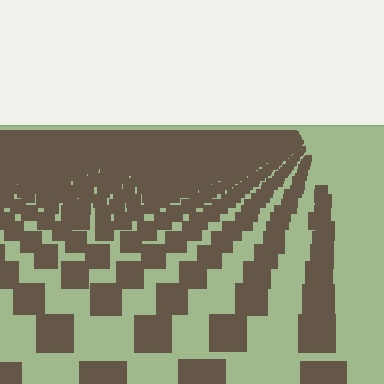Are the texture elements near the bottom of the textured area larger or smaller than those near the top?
Larger. Near the bottom, elements are closer to the viewer and appear at a bigger on-screen size.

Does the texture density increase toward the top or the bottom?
Density increases toward the top.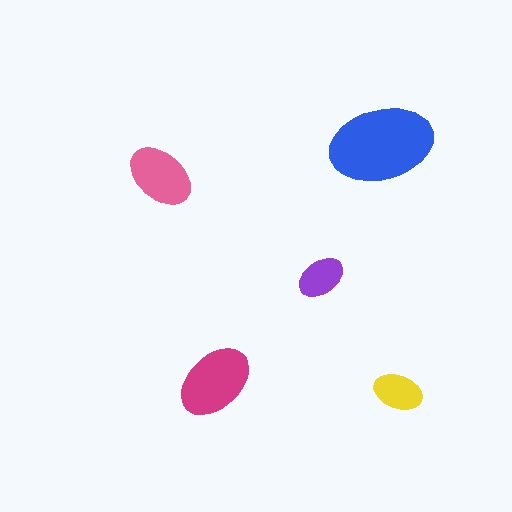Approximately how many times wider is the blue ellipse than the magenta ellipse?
About 1.5 times wider.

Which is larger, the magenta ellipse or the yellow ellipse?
The magenta one.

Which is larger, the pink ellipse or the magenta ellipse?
The magenta one.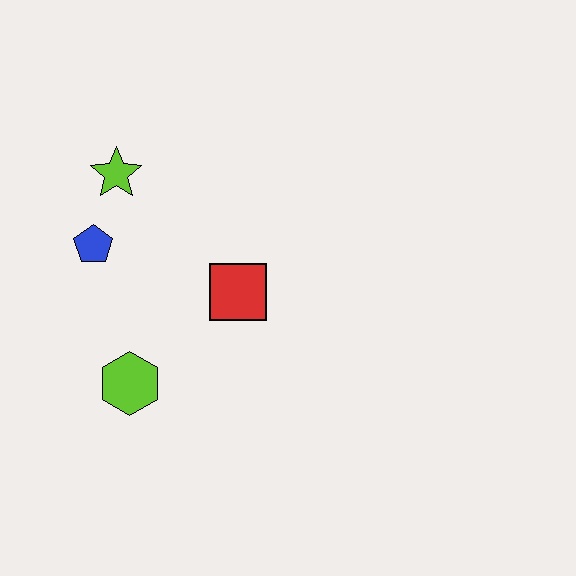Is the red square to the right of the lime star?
Yes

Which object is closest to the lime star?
The blue pentagon is closest to the lime star.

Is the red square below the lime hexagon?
No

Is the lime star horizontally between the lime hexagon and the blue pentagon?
Yes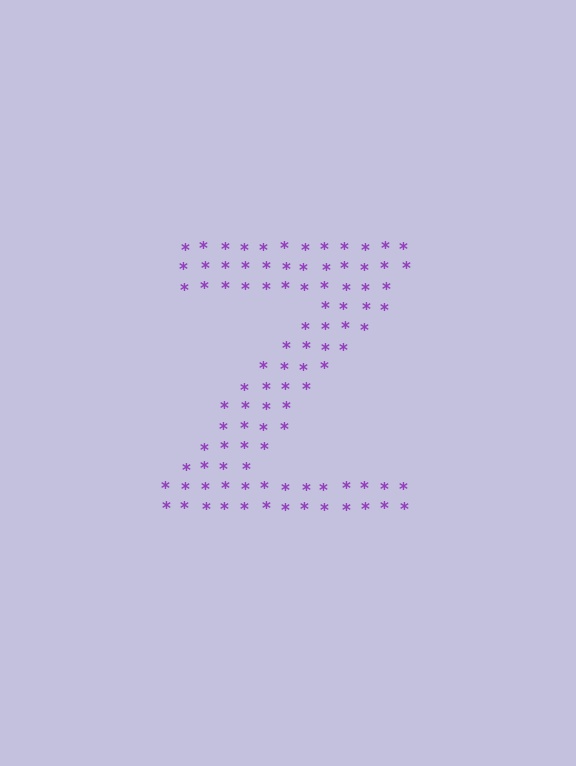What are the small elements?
The small elements are asterisks.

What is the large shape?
The large shape is the letter Z.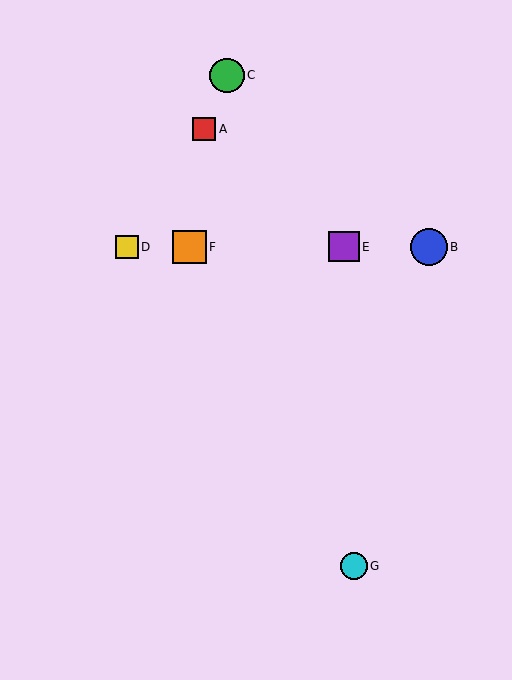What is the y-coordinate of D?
Object D is at y≈247.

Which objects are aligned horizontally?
Objects B, D, E, F are aligned horizontally.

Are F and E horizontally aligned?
Yes, both are at y≈247.